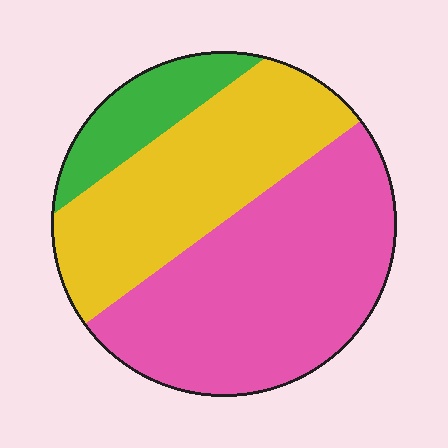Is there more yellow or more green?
Yellow.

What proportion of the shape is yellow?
Yellow takes up about three eighths (3/8) of the shape.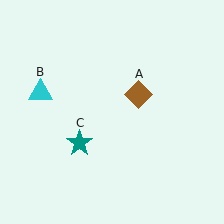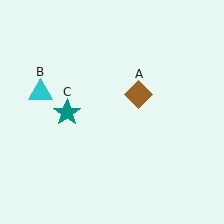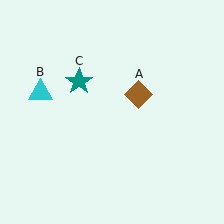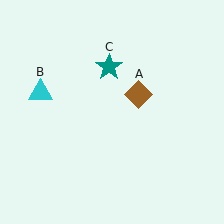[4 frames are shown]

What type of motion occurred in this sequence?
The teal star (object C) rotated clockwise around the center of the scene.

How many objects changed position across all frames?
1 object changed position: teal star (object C).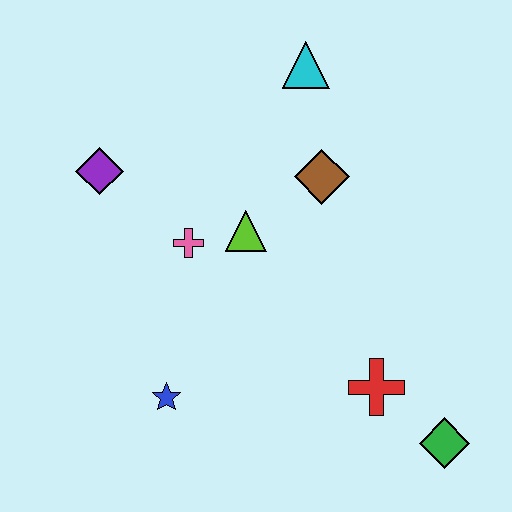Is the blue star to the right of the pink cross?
No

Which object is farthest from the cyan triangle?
The green diamond is farthest from the cyan triangle.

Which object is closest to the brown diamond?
The lime triangle is closest to the brown diamond.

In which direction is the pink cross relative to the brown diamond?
The pink cross is to the left of the brown diamond.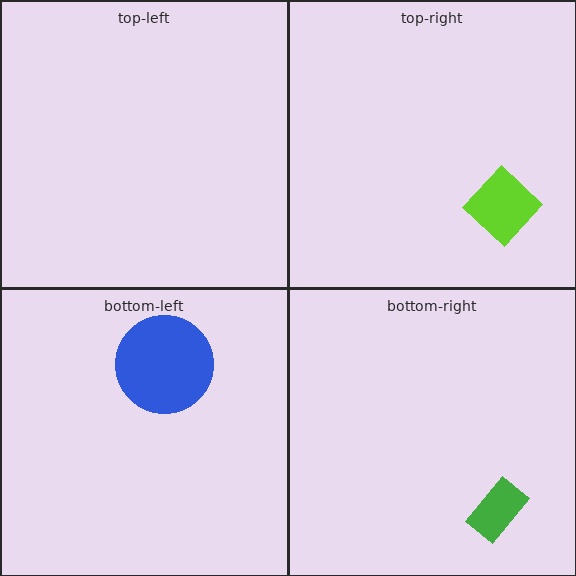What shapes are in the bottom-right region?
The green rectangle.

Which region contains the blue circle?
The bottom-left region.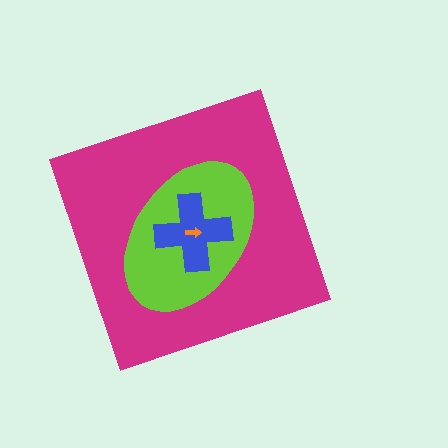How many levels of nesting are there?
4.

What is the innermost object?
The orange arrow.